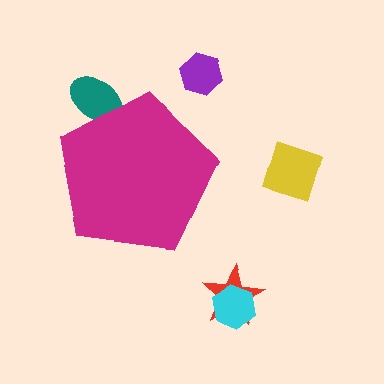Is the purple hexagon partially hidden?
No, the purple hexagon is fully visible.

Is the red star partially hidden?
No, the red star is fully visible.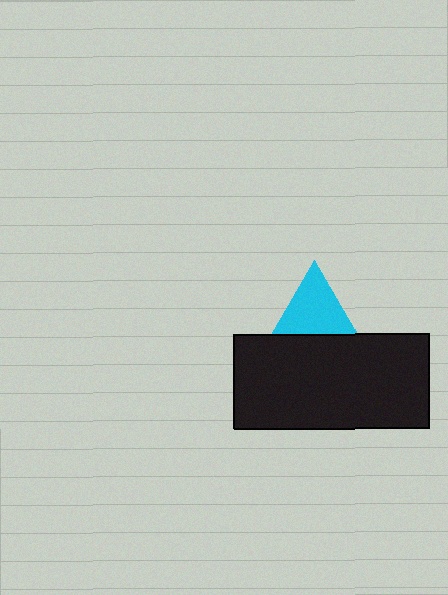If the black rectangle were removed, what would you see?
You would see the complete cyan triangle.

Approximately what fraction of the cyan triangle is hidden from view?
Roughly 33% of the cyan triangle is hidden behind the black rectangle.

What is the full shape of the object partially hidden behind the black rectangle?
The partially hidden object is a cyan triangle.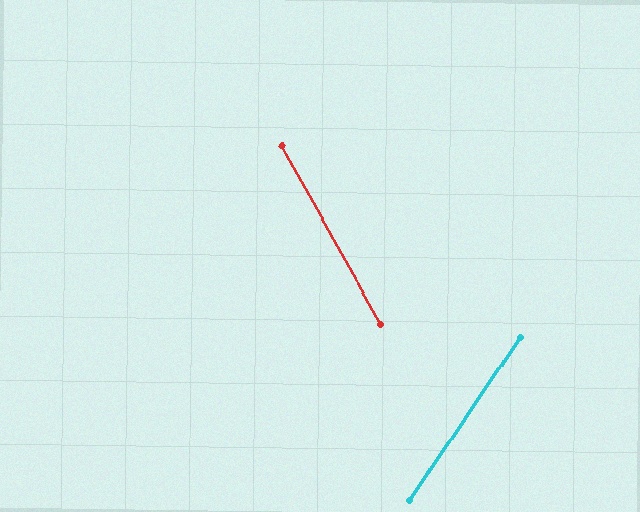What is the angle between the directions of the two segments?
Approximately 63 degrees.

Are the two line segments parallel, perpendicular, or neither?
Neither parallel nor perpendicular — they differ by about 63°.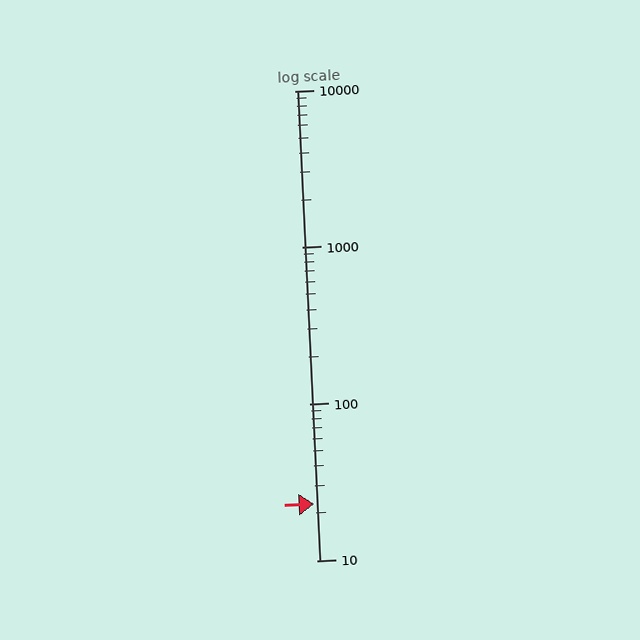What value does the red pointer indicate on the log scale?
The pointer indicates approximately 23.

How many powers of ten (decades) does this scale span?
The scale spans 3 decades, from 10 to 10000.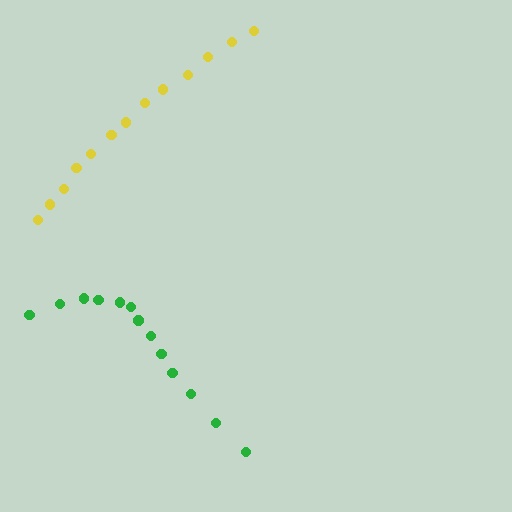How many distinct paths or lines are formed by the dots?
There are 2 distinct paths.